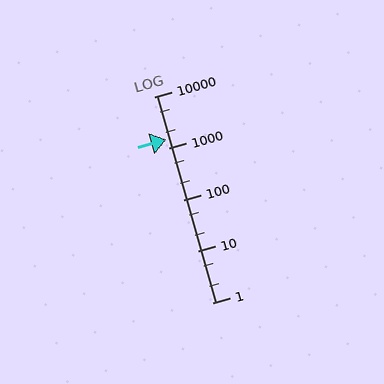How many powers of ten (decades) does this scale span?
The scale spans 4 decades, from 1 to 10000.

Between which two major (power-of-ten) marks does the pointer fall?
The pointer is between 1000 and 10000.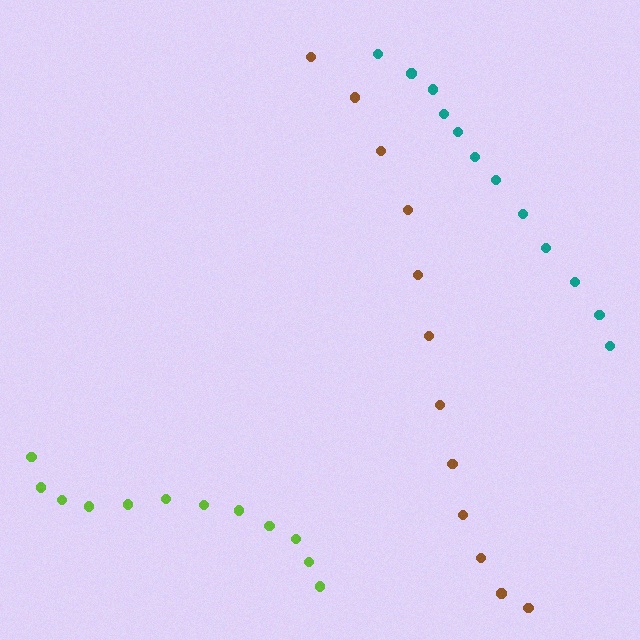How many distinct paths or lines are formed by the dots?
There are 3 distinct paths.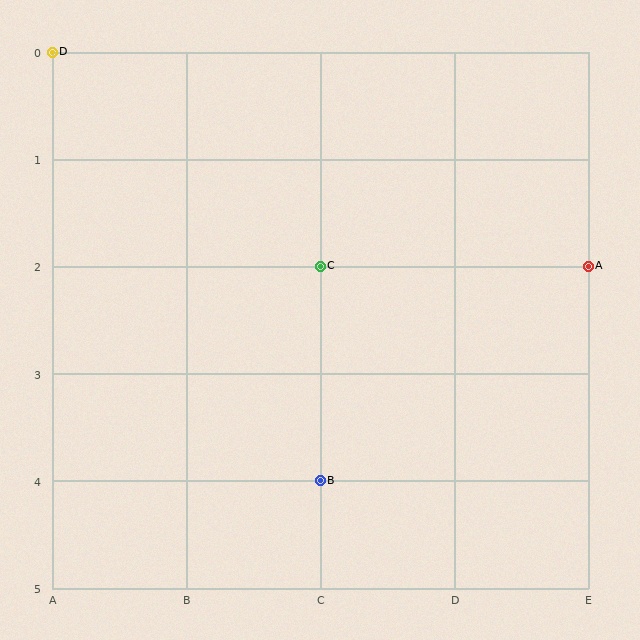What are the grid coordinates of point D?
Point D is at grid coordinates (A, 0).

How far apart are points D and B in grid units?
Points D and B are 2 columns and 4 rows apart (about 4.5 grid units diagonally).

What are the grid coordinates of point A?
Point A is at grid coordinates (E, 2).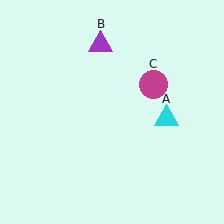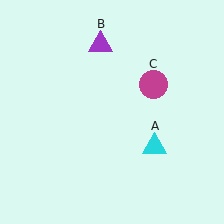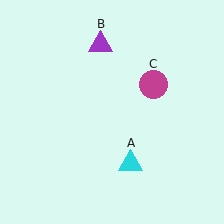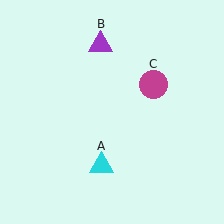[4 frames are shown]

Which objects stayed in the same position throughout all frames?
Purple triangle (object B) and magenta circle (object C) remained stationary.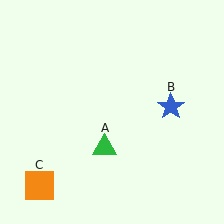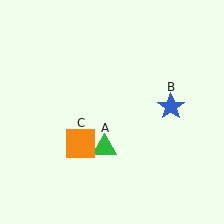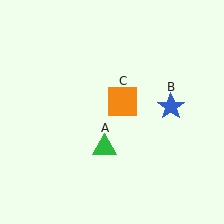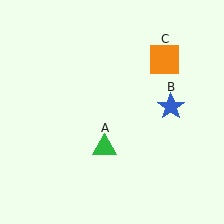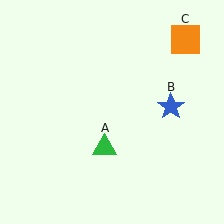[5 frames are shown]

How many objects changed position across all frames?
1 object changed position: orange square (object C).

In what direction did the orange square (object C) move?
The orange square (object C) moved up and to the right.